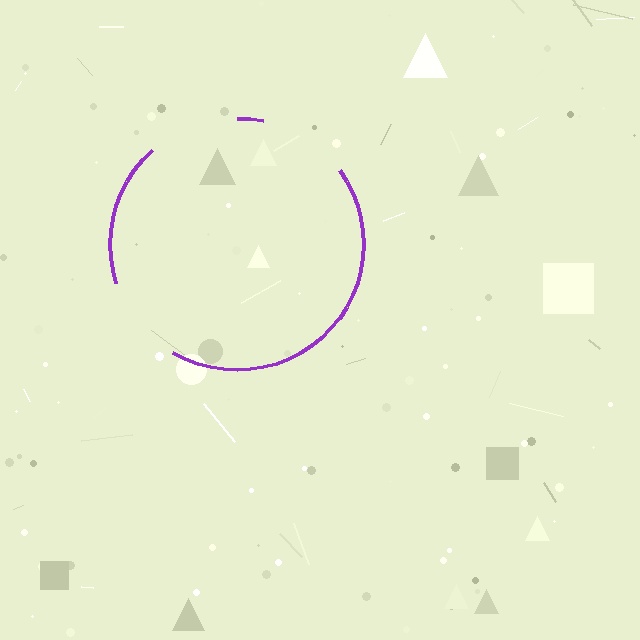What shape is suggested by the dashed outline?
The dashed outline suggests a circle.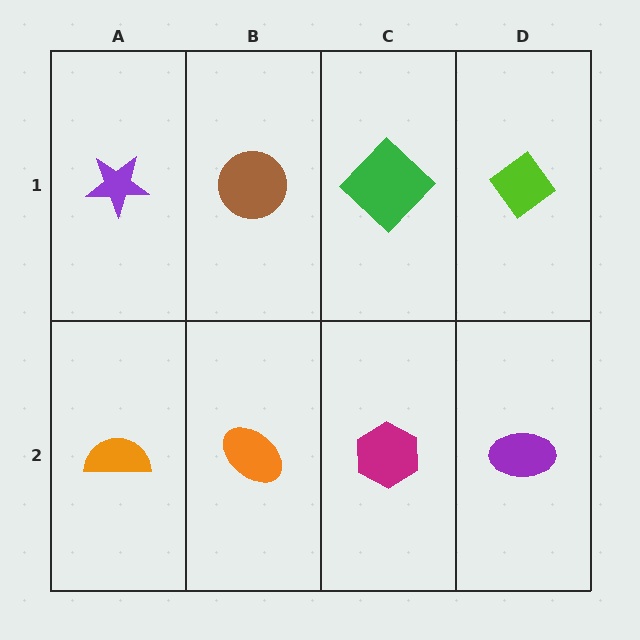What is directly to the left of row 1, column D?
A green diamond.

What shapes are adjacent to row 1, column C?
A magenta hexagon (row 2, column C), a brown circle (row 1, column B), a lime diamond (row 1, column D).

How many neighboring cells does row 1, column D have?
2.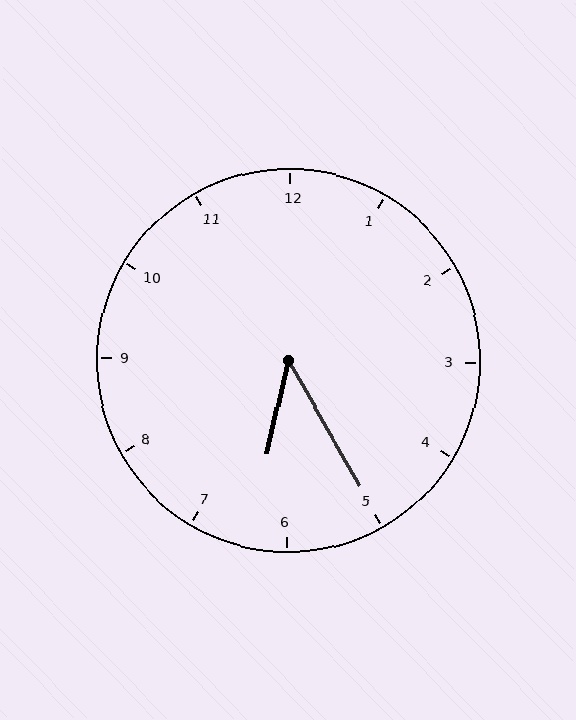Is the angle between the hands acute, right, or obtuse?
It is acute.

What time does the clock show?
6:25.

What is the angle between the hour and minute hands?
Approximately 42 degrees.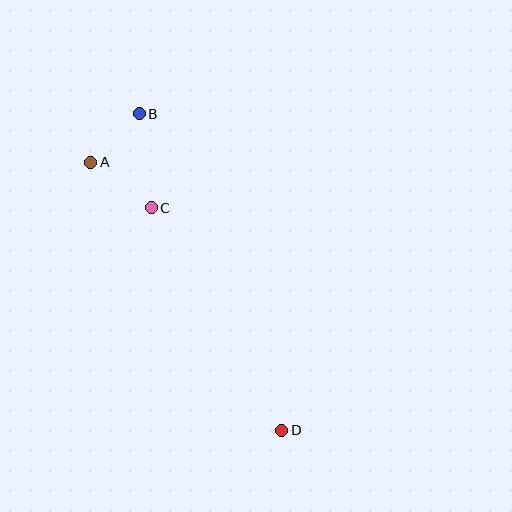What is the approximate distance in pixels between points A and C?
The distance between A and C is approximately 76 pixels.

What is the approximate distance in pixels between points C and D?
The distance between C and D is approximately 258 pixels.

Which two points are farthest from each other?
Points B and D are farthest from each other.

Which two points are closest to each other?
Points A and B are closest to each other.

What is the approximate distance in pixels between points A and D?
The distance between A and D is approximately 329 pixels.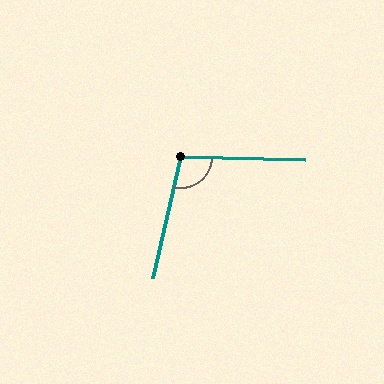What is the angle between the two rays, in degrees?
Approximately 102 degrees.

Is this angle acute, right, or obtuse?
It is obtuse.